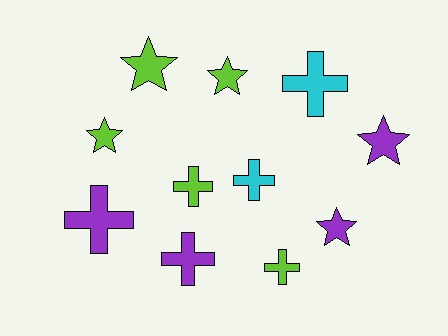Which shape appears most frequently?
Cross, with 6 objects.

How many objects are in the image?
There are 11 objects.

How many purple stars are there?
There are 2 purple stars.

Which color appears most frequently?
Lime, with 5 objects.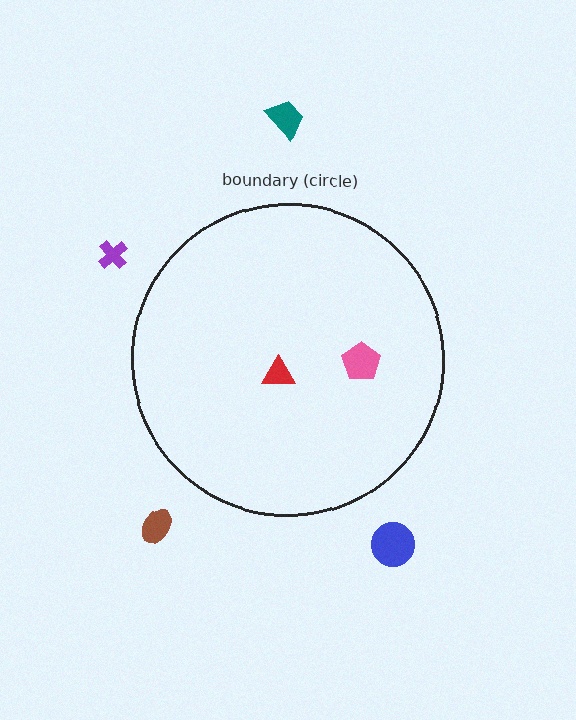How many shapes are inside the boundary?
2 inside, 4 outside.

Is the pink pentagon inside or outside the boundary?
Inside.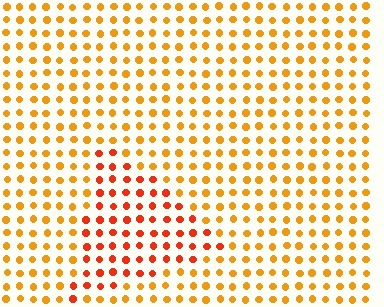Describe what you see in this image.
The image is filled with small orange elements in a uniform arrangement. A triangle-shaped region is visible where the elements are tinted to a slightly different hue, forming a subtle color boundary.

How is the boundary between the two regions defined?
The boundary is defined purely by a slight shift in hue (about 30 degrees). Spacing, size, and orientation are identical on both sides.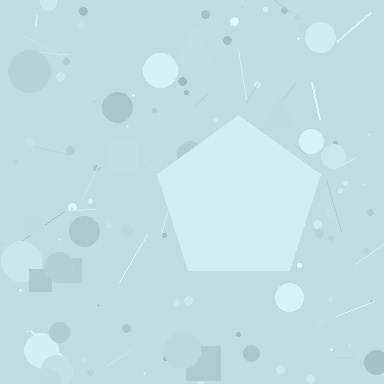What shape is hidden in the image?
A pentagon is hidden in the image.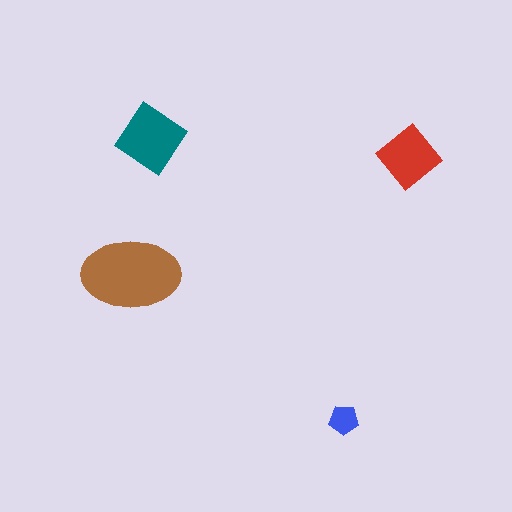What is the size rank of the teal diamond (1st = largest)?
2nd.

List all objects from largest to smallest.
The brown ellipse, the teal diamond, the red diamond, the blue pentagon.